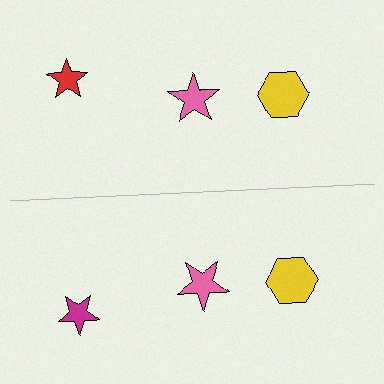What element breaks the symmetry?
The magenta star on the bottom side breaks the symmetry — its mirror counterpart is red.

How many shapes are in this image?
There are 6 shapes in this image.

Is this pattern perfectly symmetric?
No, the pattern is not perfectly symmetric. The magenta star on the bottom side breaks the symmetry — its mirror counterpart is red.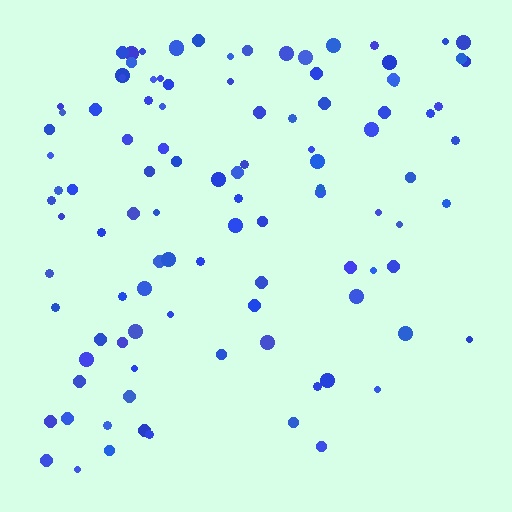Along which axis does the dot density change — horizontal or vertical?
Vertical.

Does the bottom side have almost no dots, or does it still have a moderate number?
Still a moderate number, just noticeably fewer than the top.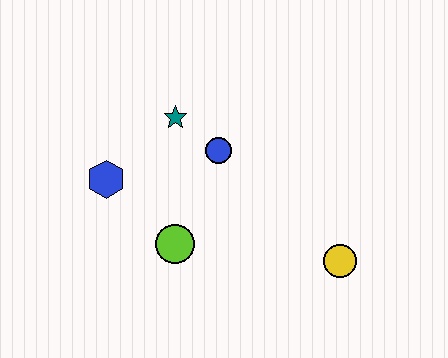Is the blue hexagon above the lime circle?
Yes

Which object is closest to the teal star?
The blue circle is closest to the teal star.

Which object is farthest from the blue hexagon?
The yellow circle is farthest from the blue hexagon.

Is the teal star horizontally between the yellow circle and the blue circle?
No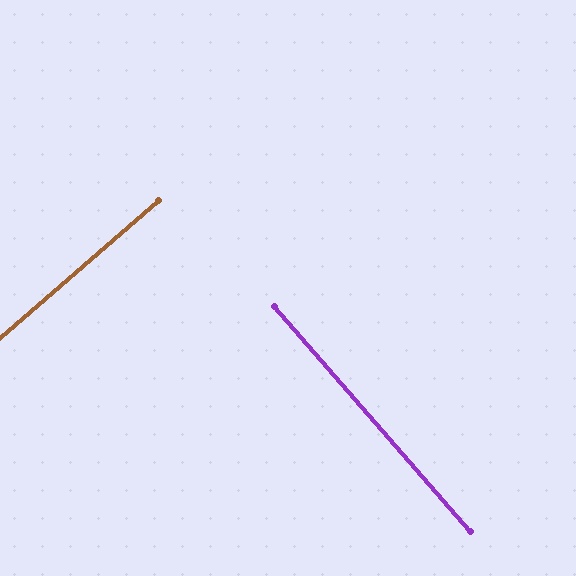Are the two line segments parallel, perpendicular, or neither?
Perpendicular — they meet at approximately 90°.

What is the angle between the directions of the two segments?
Approximately 90 degrees.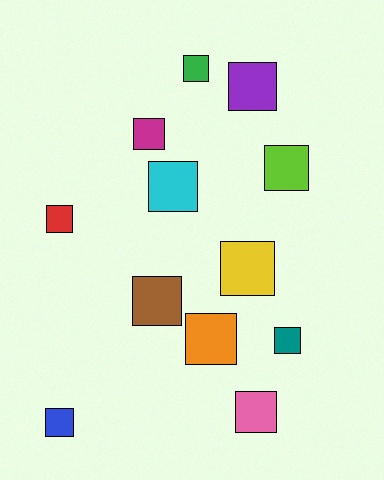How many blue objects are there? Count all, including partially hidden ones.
There is 1 blue object.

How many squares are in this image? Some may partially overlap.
There are 12 squares.